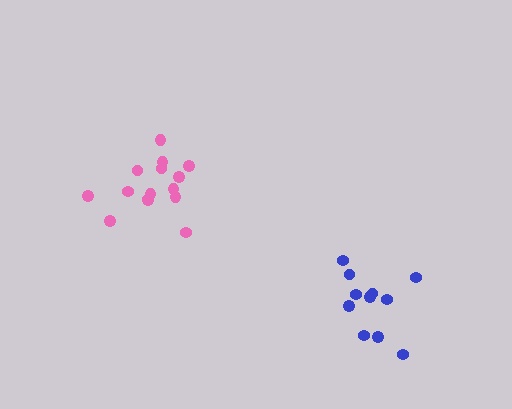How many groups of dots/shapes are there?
There are 2 groups.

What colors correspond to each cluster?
The clusters are colored: blue, pink.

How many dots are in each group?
Group 1: 11 dots, Group 2: 15 dots (26 total).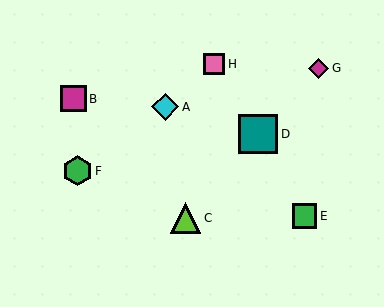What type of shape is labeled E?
Shape E is a green square.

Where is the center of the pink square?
The center of the pink square is at (214, 64).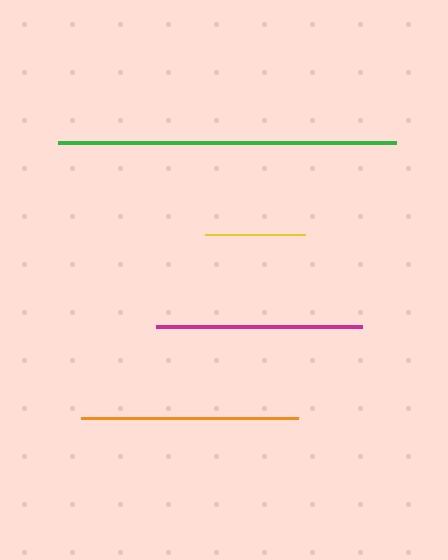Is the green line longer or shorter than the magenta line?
The green line is longer than the magenta line.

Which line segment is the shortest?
The yellow line is the shortest at approximately 100 pixels.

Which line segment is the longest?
The green line is the longest at approximately 337 pixels.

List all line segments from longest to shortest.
From longest to shortest: green, orange, magenta, yellow.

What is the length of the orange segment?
The orange segment is approximately 217 pixels long.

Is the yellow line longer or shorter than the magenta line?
The magenta line is longer than the yellow line.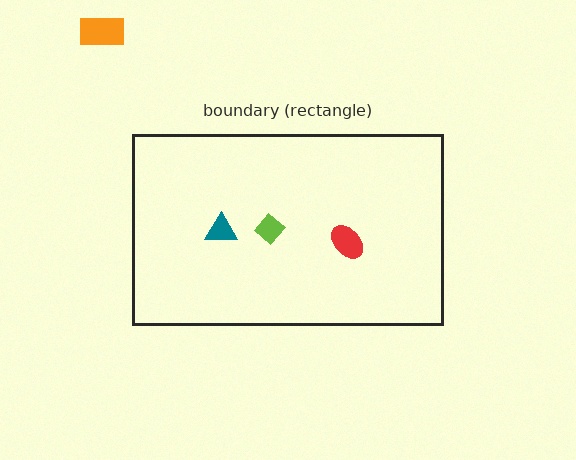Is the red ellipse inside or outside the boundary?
Inside.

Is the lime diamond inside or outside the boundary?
Inside.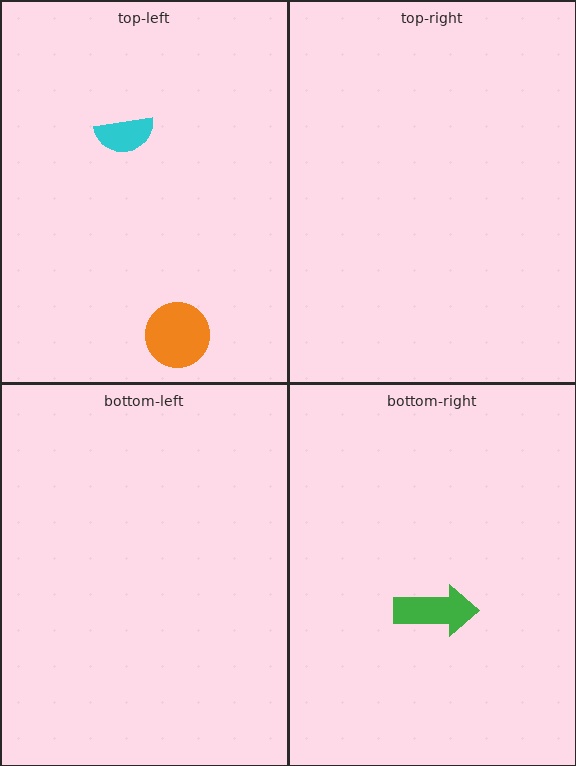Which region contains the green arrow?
The bottom-right region.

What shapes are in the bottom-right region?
The green arrow.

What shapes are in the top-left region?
The cyan semicircle, the orange circle.